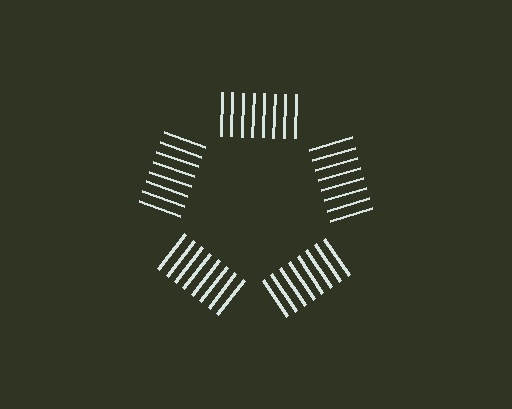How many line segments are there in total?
40 — 8 along each of the 5 edges.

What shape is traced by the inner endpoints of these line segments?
An illusory pentagon — the line segments terminate on its edges but no continuous stroke is drawn.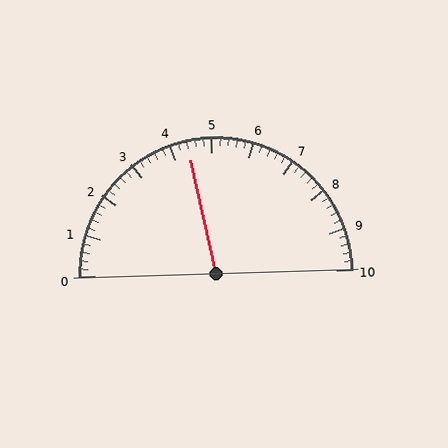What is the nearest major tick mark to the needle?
The nearest major tick mark is 4.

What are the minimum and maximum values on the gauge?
The gauge ranges from 0 to 10.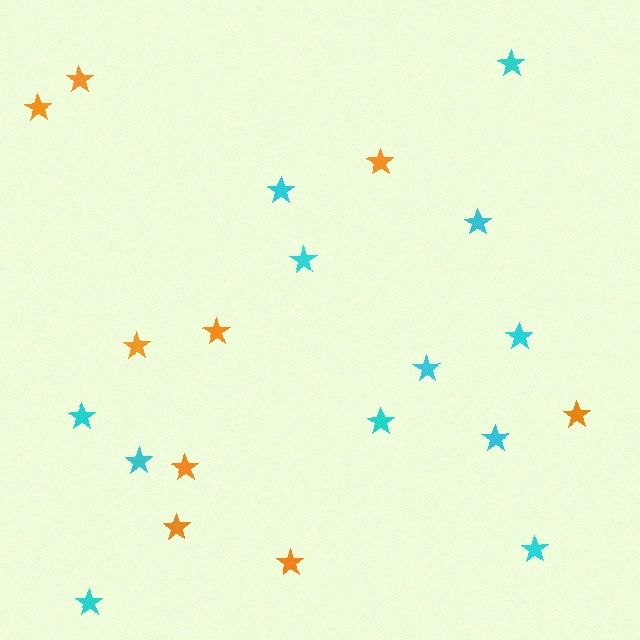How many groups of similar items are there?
There are 2 groups: one group of cyan stars (12) and one group of orange stars (9).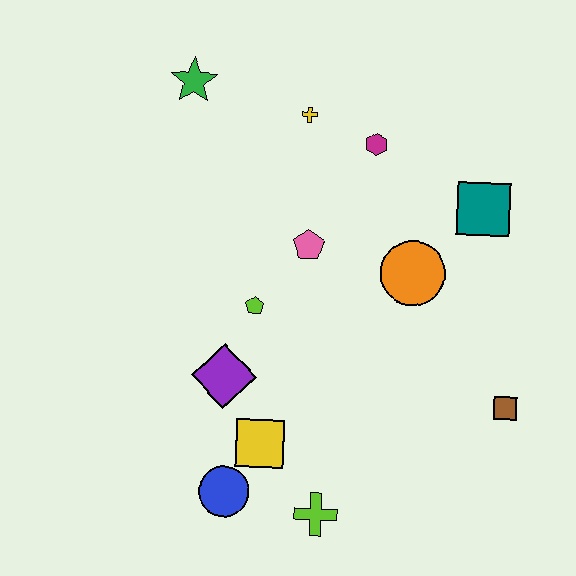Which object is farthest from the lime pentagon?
The brown square is farthest from the lime pentagon.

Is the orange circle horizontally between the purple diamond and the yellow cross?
No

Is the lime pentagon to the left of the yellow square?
Yes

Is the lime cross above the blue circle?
No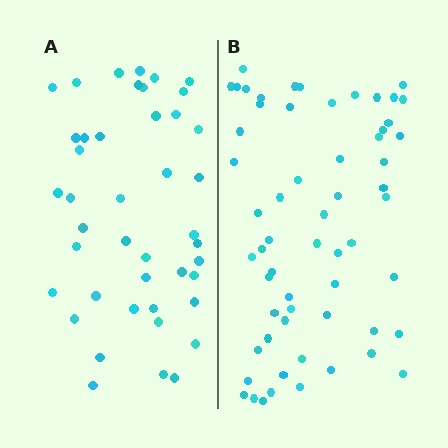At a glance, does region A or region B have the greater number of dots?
Region B (the right region) has more dots.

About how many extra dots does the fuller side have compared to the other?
Region B has approximately 15 more dots than region A.